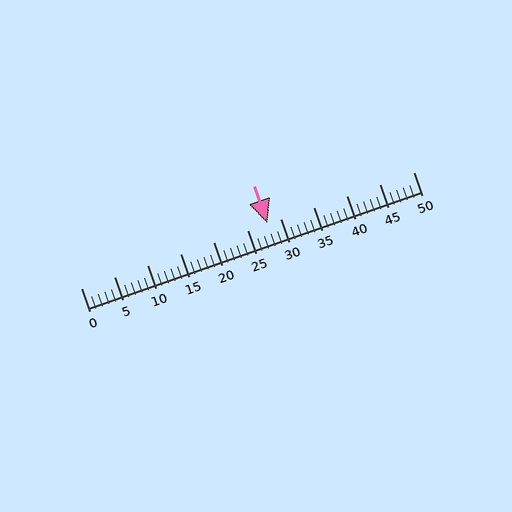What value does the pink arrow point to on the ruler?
The pink arrow points to approximately 28.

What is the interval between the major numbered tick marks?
The major tick marks are spaced 5 units apart.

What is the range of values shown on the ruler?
The ruler shows values from 0 to 50.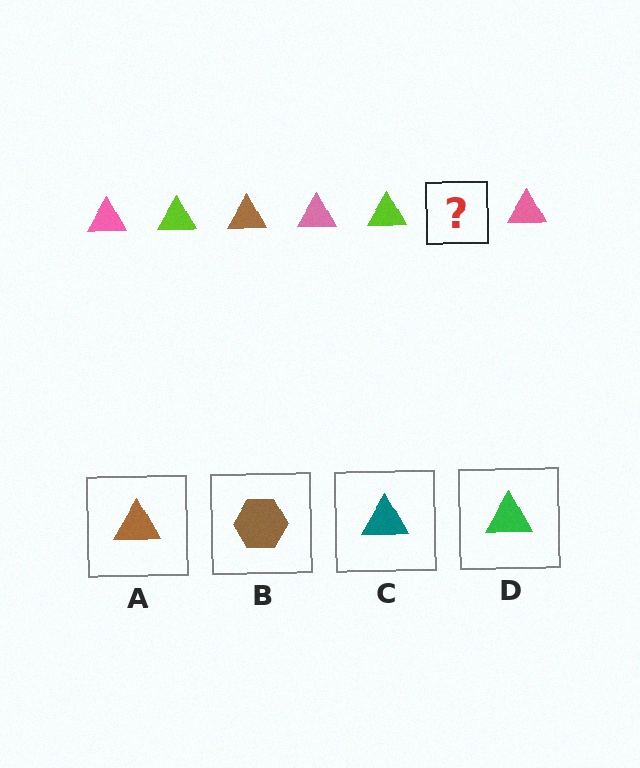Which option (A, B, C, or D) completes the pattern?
A.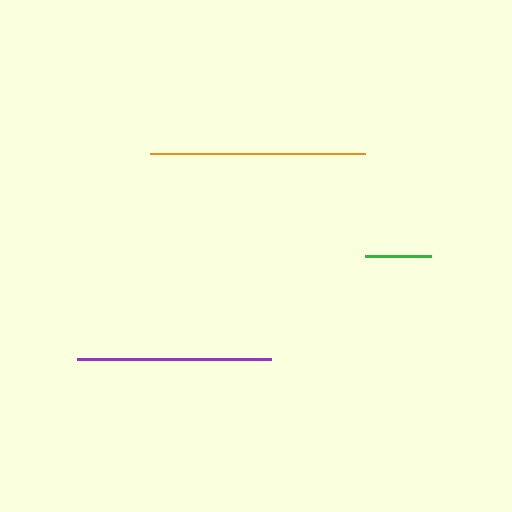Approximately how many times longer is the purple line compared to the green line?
The purple line is approximately 3.0 times the length of the green line.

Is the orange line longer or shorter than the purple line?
The orange line is longer than the purple line.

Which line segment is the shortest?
The green line is the shortest at approximately 65 pixels.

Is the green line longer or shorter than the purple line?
The purple line is longer than the green line.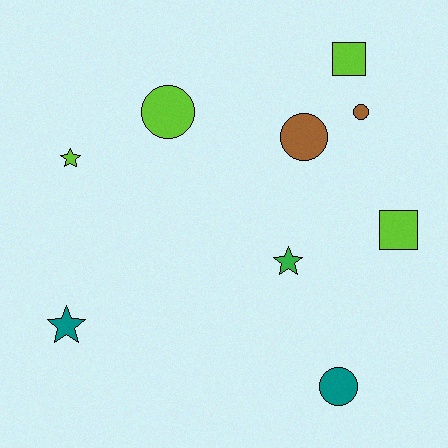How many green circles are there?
There are no green circles.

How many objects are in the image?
There are 9 objects.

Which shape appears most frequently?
Circle, with 4 objects.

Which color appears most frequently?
Lime, with 4 objects.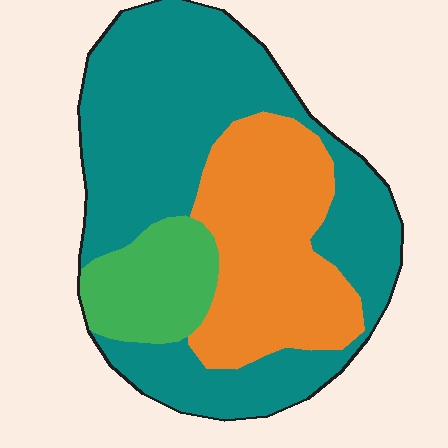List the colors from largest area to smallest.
From largest to smallest: teal, orange, green.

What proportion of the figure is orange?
Orange covers around 30% of the figure.